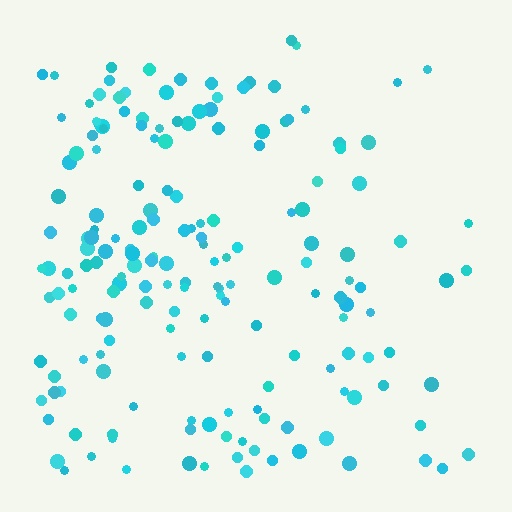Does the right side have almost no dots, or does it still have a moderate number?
Still a moderate number, just noticeably fewer than the left.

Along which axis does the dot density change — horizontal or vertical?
Horizontal.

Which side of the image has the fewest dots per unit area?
The right.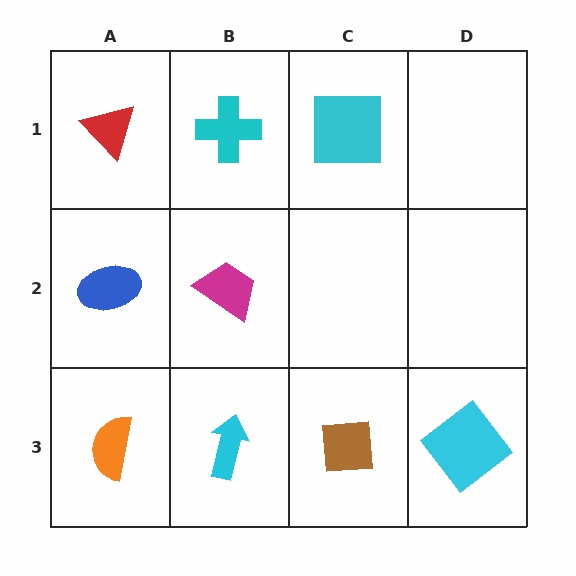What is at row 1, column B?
A cyan cross.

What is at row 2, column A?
A blue ellipse.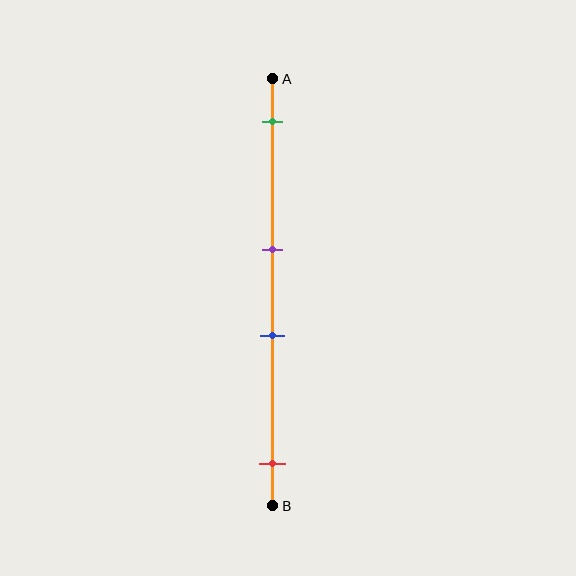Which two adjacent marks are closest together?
The purple and blue marks are the closest adjacent pair.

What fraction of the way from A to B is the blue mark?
The blue mark is approximately 60% (0.6) of the way from A to B.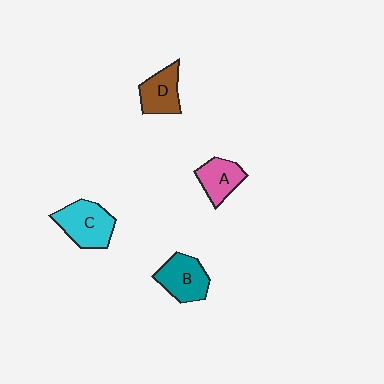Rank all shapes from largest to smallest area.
From largest to smallest: C (cyan), B (teal), D (brown), A (pink).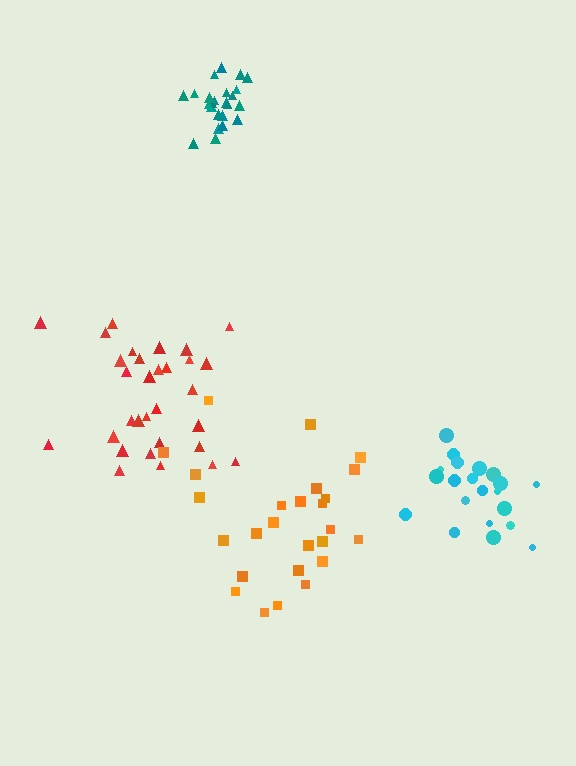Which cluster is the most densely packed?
Teal.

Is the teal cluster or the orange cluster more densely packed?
Teal.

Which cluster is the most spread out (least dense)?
Orange.